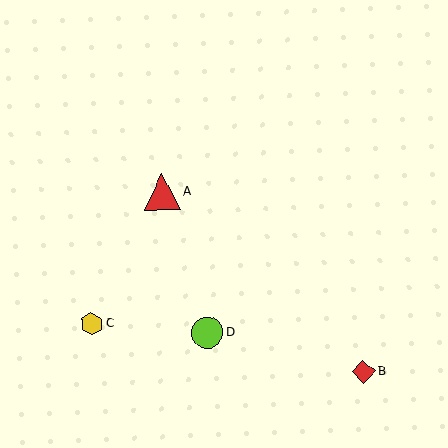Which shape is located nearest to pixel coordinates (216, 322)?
The lime circle (labeled D) at (207, 332) is nearest to that location.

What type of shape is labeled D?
Shape D is a lime circle.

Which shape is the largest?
The red triangle (labeled A) is the largest.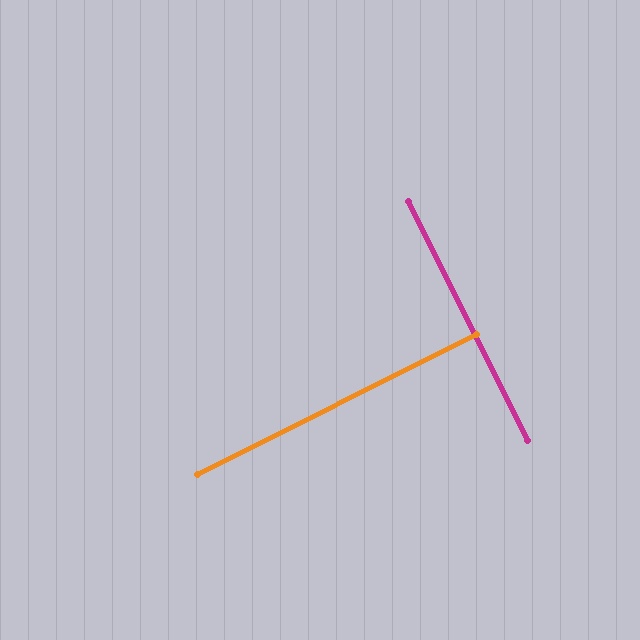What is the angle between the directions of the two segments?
Approximately 90 degrees.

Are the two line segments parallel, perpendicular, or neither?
Perpendicular — they meet at approximately 90°.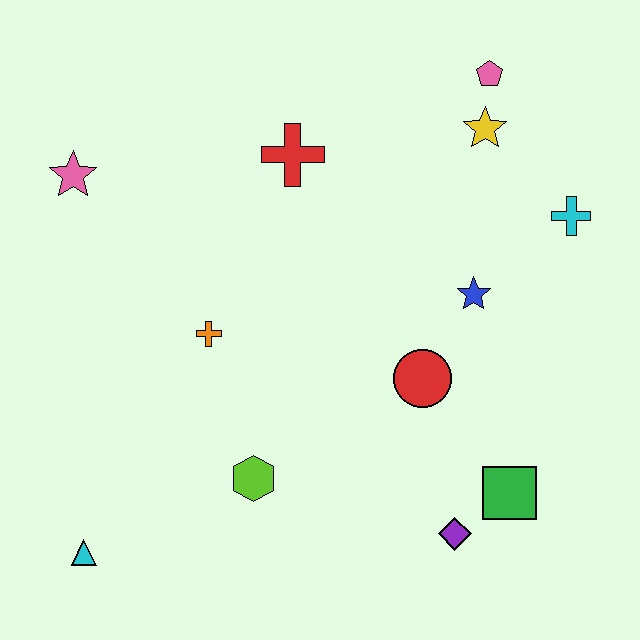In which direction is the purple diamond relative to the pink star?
The purple diamond is to the right of the pink star.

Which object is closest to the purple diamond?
The green square is closest to the purple diamond.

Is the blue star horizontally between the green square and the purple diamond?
Yes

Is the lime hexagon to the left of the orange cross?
No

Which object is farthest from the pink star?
The green square is farthest from the pink star.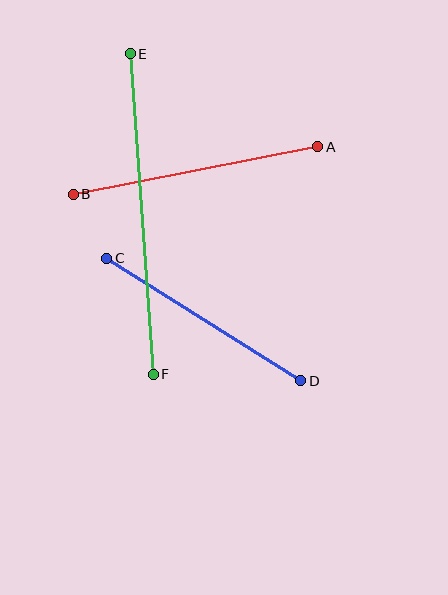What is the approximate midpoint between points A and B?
The midpoint is at approximately (195, 171) pixels.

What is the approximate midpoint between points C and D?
The midpoint is at approximately (204, 320) pixels.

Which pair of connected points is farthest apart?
Points E and F are farthest apart.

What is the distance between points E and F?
The distance is approximately 321 pixels.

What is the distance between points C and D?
The distance is approximately 229 pixels.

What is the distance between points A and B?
The distance is approximately 249 pixels.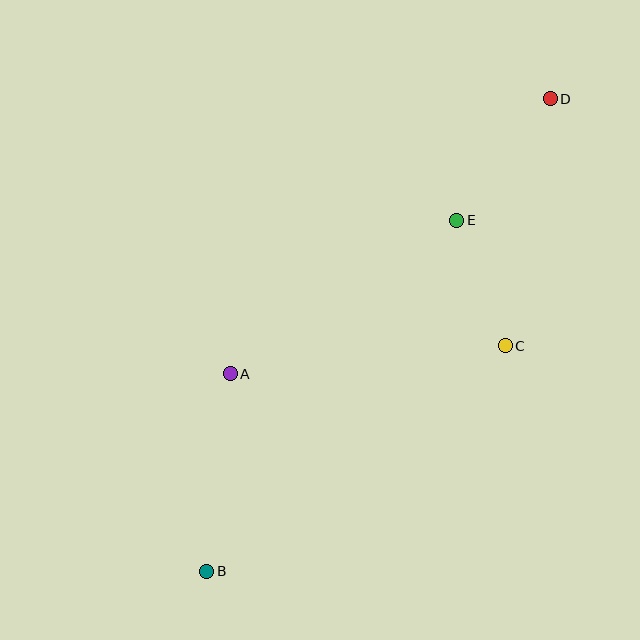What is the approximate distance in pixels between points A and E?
The distance between A and E is approximately 273 pixels.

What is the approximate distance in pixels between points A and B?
The distance between A and B is approximately 199 pixels.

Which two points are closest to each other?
Points C and E are closest to each other.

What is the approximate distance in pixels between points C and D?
The distance between C and D is approximately 251 pixels.